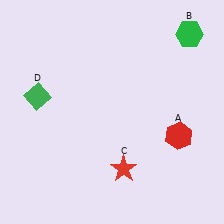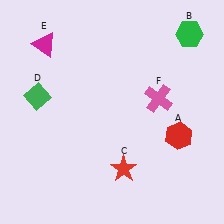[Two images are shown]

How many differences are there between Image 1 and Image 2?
There are 2 differences between the two images.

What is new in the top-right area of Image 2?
A pink cross (F) was added in the top-right area of Image 2.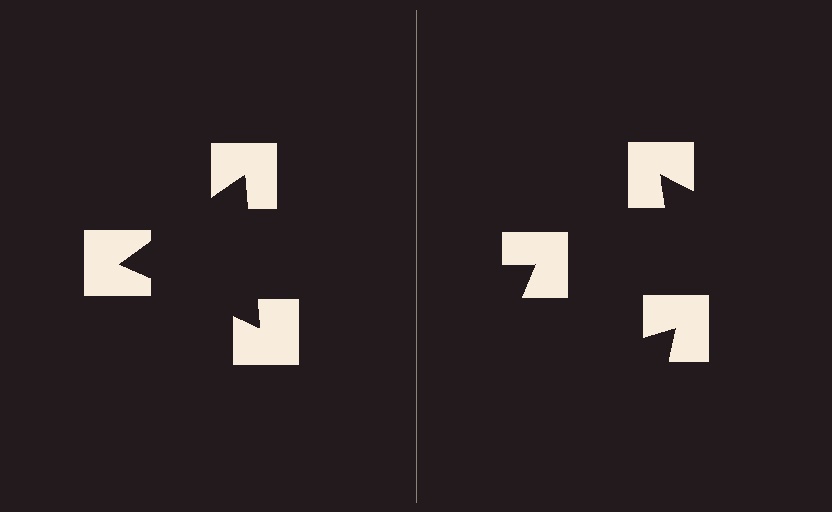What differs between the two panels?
The notched squares are positioned identically on both sides; only the wedge orientations differ. On the left they align to a triangle; on the right they are misaligned.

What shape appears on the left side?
An illusory triangle.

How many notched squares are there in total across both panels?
6 — 3 on each side.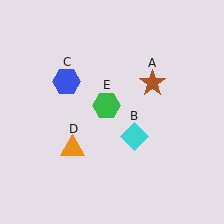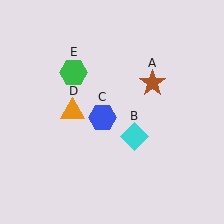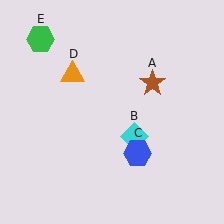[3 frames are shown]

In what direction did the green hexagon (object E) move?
The green hexagon (object E) moved up and to the left.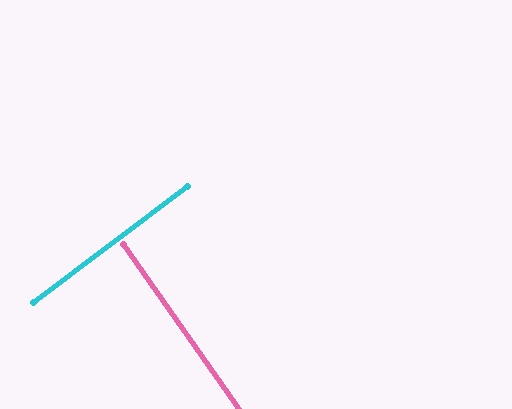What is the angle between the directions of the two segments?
Approximately 88 degrees.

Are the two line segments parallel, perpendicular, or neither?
Perpendicular — they meet at approximately 88°.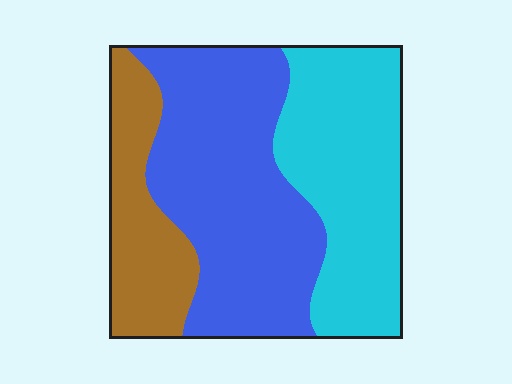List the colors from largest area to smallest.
From largest to smallest: blue, cyan, brown.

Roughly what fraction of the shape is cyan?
Cyan takes up about one third (1/3) of the shape.